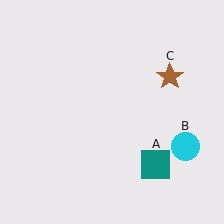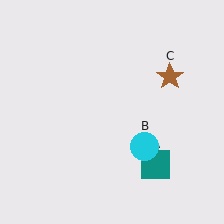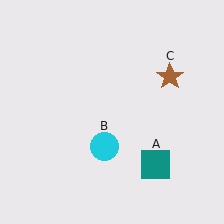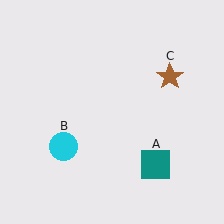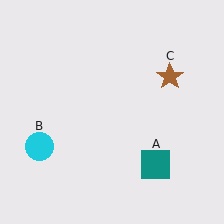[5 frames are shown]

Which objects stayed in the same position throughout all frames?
Teal square (object A) and brown star (object C) remained stationary.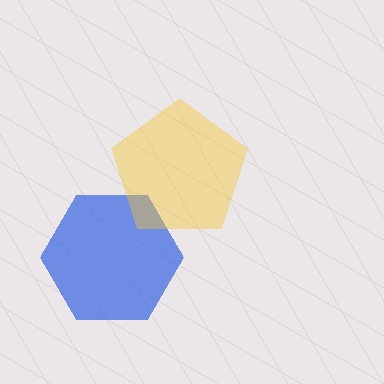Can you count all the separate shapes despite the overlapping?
Yes, there are 2 separate shapes.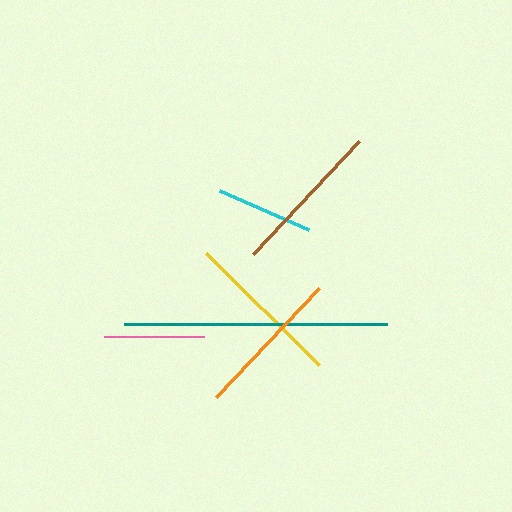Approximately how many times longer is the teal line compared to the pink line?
The teal line is approximately 2.6 times the length of the pink line.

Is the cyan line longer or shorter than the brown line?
The brown line is longer than the cyan line.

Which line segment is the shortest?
The cyan line is the shortest at approximately 97 pixels.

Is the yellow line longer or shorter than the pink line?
The yellow line is longer than the pink line.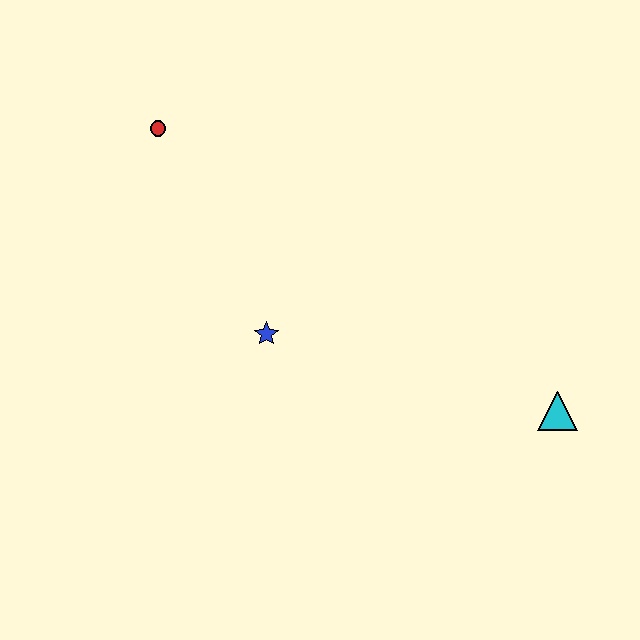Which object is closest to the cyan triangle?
The blue star is closest to the cyan triangle.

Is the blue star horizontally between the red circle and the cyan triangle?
Yes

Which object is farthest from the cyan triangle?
The red circle is farthest from the cyan triangle.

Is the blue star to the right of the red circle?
Yes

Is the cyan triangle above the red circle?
No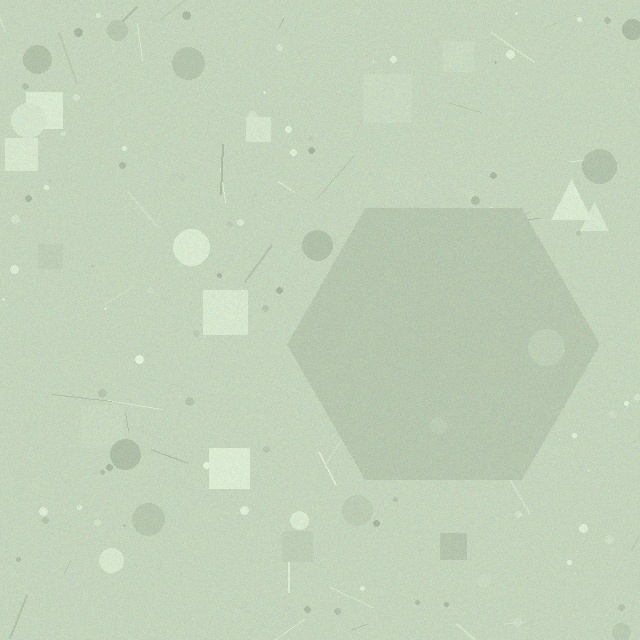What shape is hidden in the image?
A hexagon is hidden in the image.